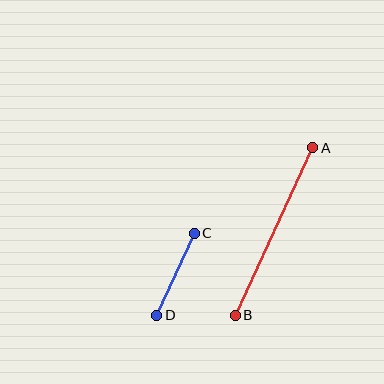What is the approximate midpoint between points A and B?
The midpoint is at approximately (274, 232) pixels.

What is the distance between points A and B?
The distance is approximately 185 pixels.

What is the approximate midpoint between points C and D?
The midpoint is at approximately (176, 274) pixels.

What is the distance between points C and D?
The distance is approximately 90 pixels.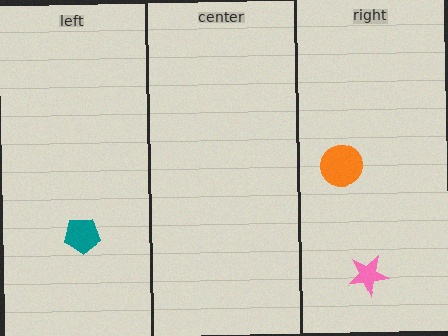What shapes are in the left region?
The teal pentagon.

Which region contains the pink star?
The right region.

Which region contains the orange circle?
The right region.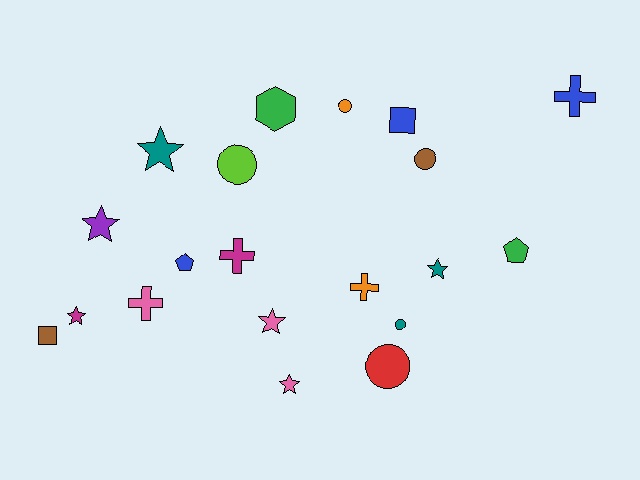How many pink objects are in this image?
There are 3 pink objects.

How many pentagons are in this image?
There are 2 pentagons.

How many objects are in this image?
There are 20 objects.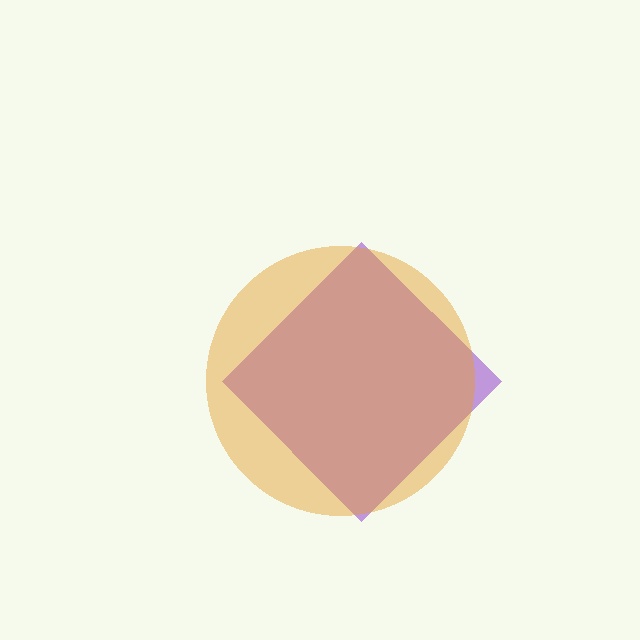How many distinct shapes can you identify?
There are 2 distinct shapes: a purple diamond, an orange circle.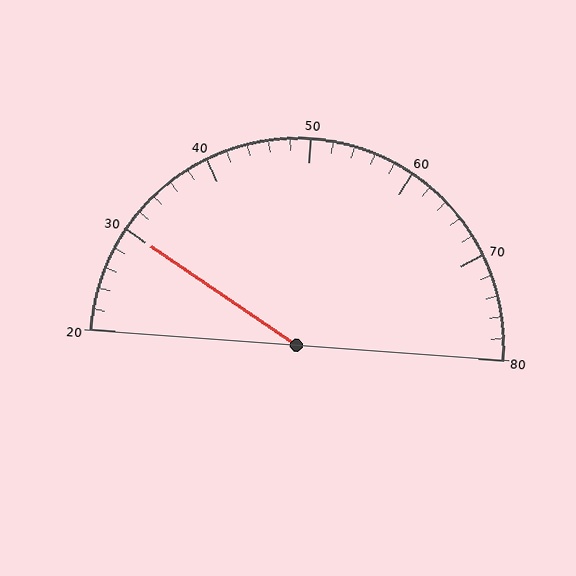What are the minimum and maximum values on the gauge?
The gauge ranges from 20 to 80.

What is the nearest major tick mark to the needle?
The nearest major tick mark is 30.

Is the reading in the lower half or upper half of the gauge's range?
The reading is in the lower half of the range (20 to 80).